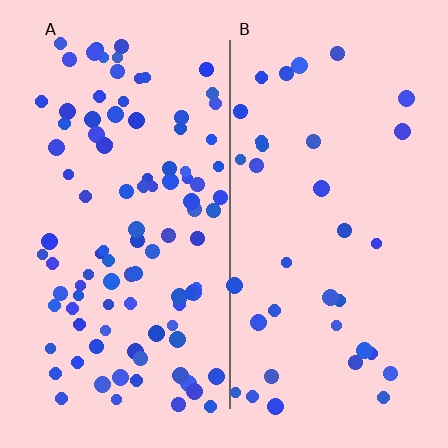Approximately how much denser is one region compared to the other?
Approximately 2.9× — region A over region B.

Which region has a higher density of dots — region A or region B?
A (the left).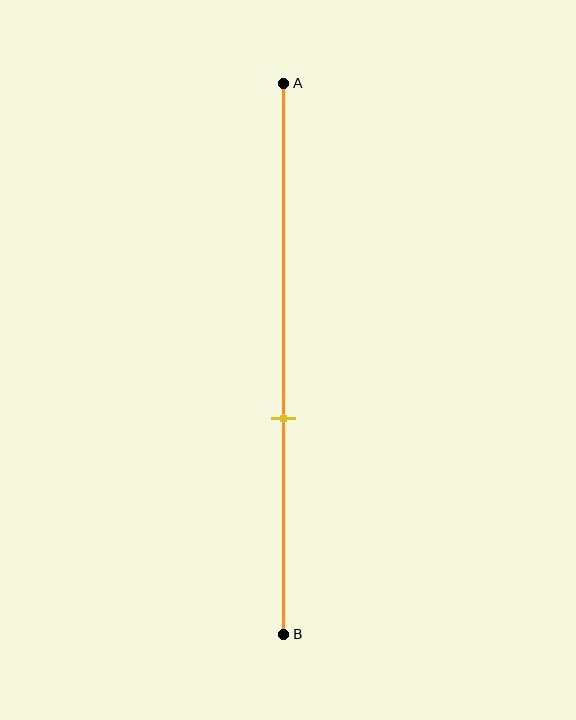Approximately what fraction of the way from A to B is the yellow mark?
The yellow mark is approximately 60% of the way from A to B.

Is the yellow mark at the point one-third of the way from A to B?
No, the mark is at about 60% from A, not at the 33% one-third point.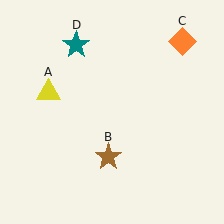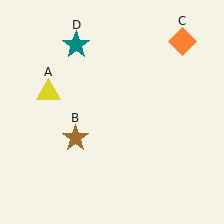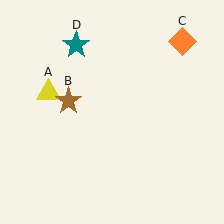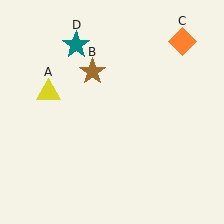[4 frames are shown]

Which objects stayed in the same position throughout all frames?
Yellow triangle (object A) and orange diamond (object C) and teal star (object D) remained stationary.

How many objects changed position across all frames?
1 object changed position: brown star (object B).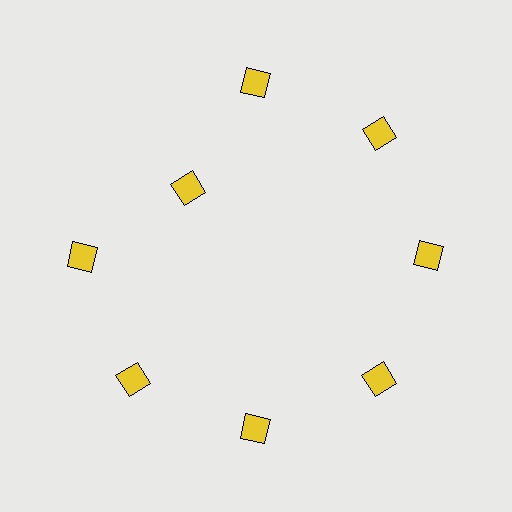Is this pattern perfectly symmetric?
No. The 8 yellow diamonds are arranged in a ring, but one element near the 10 o'clock position is pulled inward toward the center, breaking the 8-fold rotational symmetry.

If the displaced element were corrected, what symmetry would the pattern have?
It would have 8-fold rotational symmetry — the pattern would map onto itself every 45 degrees.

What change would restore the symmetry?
The symmetry would be restored by moving it outward, back onto the ring so that all 8 diamonds sit at equal angles and equal distance from the center.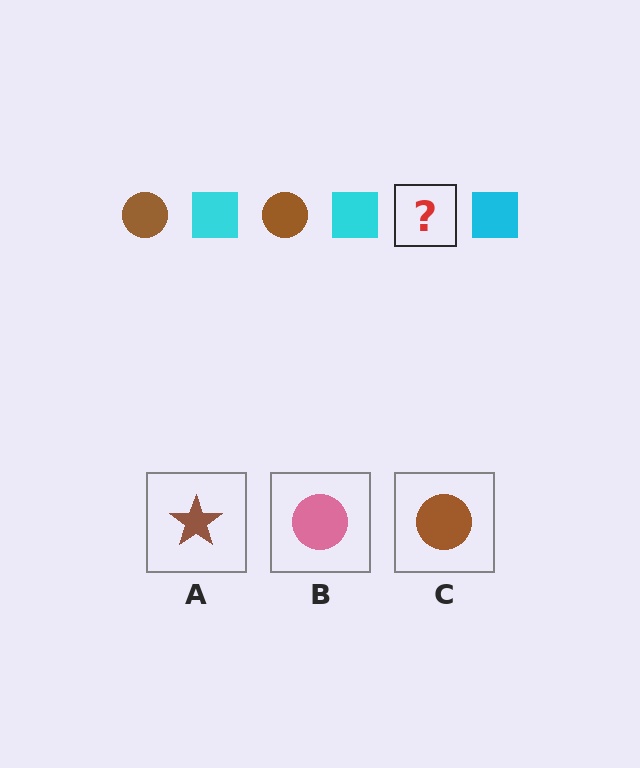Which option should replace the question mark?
Option C.